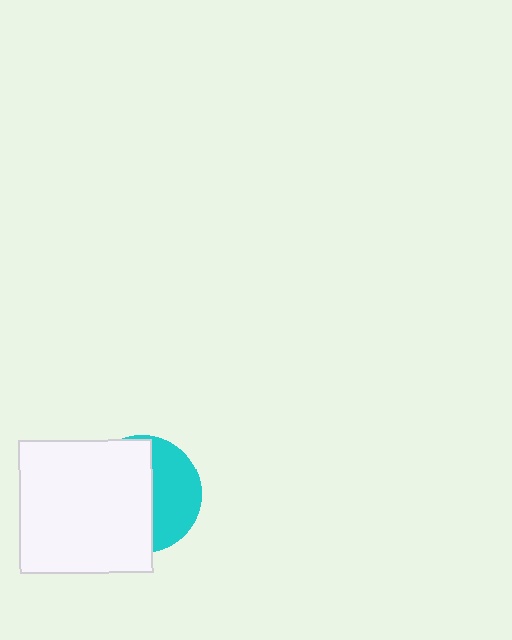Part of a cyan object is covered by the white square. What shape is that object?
It is a circle.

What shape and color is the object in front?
The object in front is a white square.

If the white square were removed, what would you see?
You would see the complete cyan circle.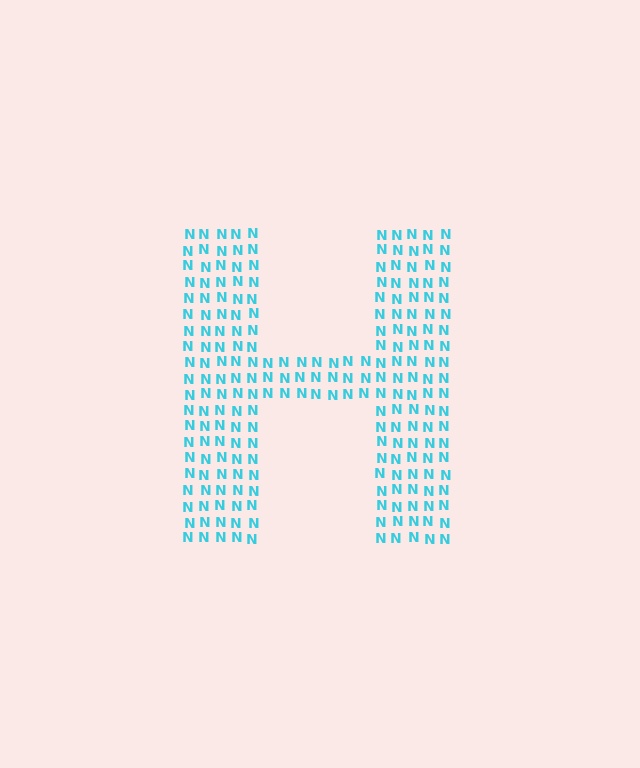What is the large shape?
The large shape is the letter H.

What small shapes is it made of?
It is made of small letter N's.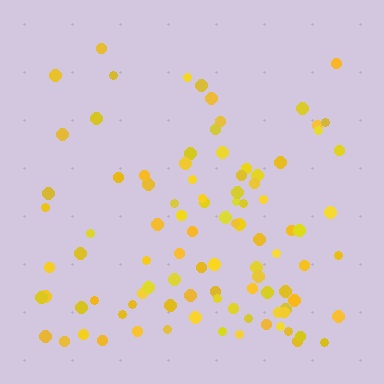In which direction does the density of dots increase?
From top to bottom, with the bottom side densest.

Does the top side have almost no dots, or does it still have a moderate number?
Still a moderate number, just noticeably fewer than the bottom.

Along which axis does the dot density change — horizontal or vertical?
Vertical.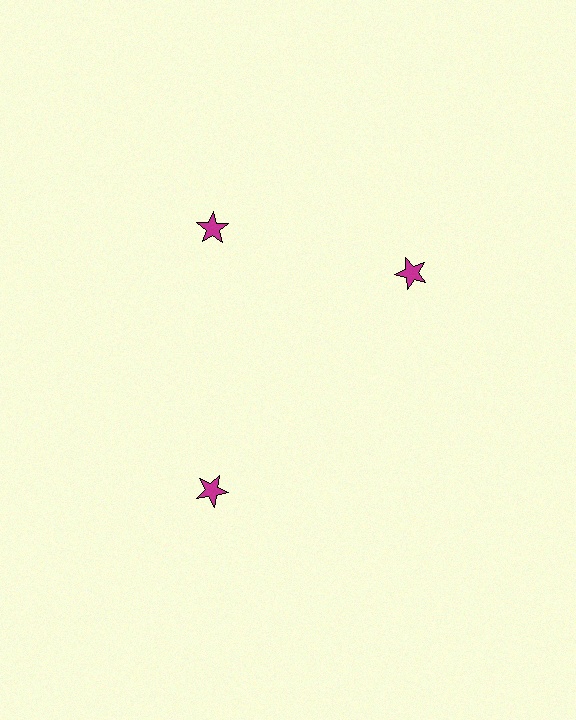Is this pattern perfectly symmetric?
No. The 3 magenta stars are arranged in a ring, but one element near the 3 o'clock position is rotated out of alignment along the ring, breaking the 3-fold rotational symmetry.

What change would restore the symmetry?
The symmetry would be restored by rotating it back into even spacing with its neighbors so that all 3 stars sit at equal angles and equal distance from the center.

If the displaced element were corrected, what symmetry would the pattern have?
It would have 3-fold rotational symmetry — the pattern would map onto itself every 120 degrees.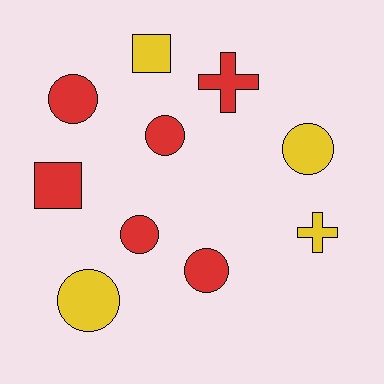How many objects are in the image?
There are 10 objects.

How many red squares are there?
There is 1 red square.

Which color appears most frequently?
Red, with 6 objects.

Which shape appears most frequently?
Circle, with 6 objects.